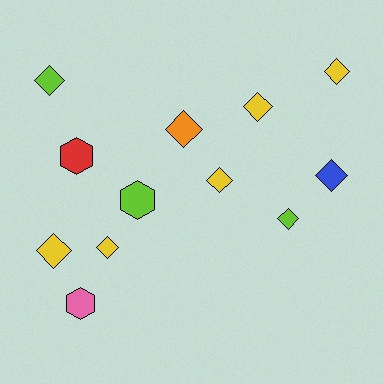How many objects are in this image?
There are 12 objects.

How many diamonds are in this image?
There are 9 diamonds.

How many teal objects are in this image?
There are no teal objects.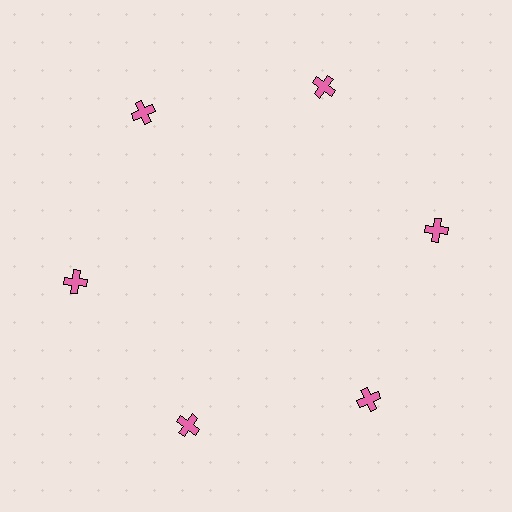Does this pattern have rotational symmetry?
Yes, this pattern has 6-fold rotational symmetry. It looks the same after rotating 60 degrees around the center.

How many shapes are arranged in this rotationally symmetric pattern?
There are 6 shapes, arranged in 6 groups of 1.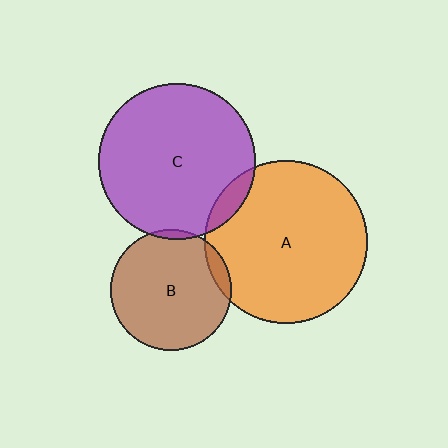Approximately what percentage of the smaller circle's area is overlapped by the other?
Approximately 5%.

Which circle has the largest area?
Circle A (orange).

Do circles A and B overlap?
Yes.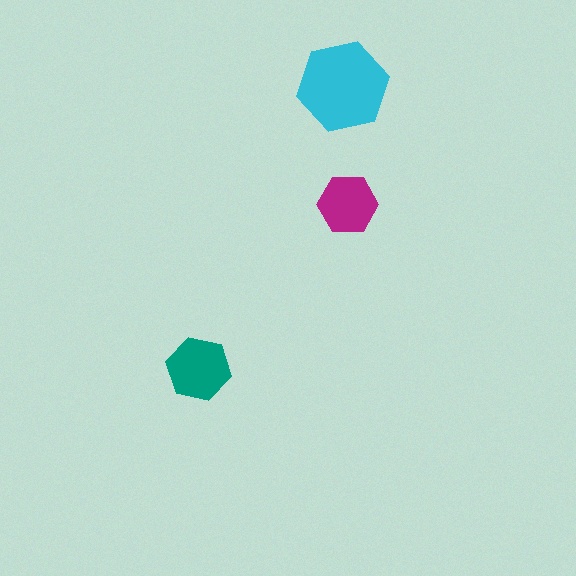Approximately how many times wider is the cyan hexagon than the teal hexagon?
About 1.5 times wider.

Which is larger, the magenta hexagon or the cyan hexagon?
The cyan one.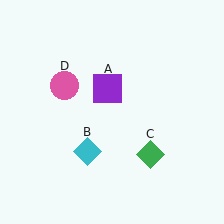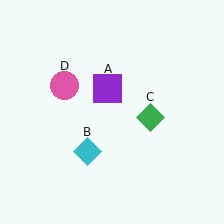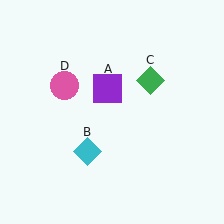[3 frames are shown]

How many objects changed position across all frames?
1 object changed position: green diamond (object C).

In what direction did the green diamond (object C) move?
The green diamond (object C) moved up.